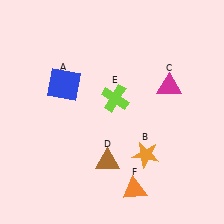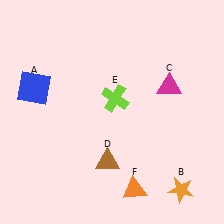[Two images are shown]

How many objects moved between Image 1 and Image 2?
2 objects moved between the two images.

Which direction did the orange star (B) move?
The orange star (B) moved right.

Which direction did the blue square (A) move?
The blue square (A) moved left.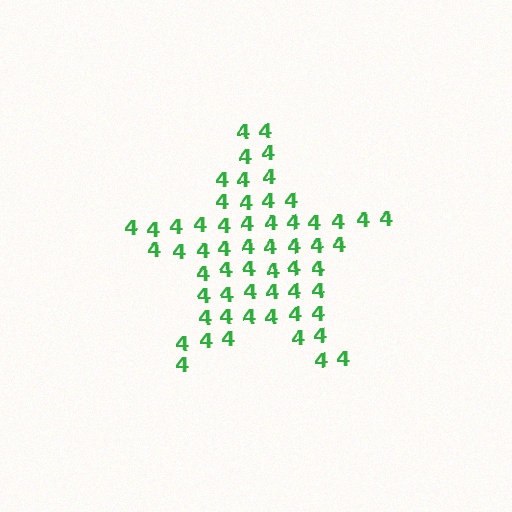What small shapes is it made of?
It is made of small digit 4's.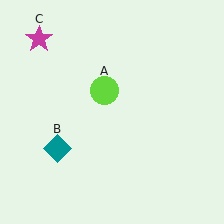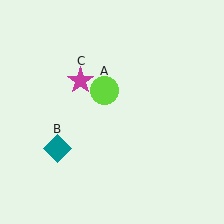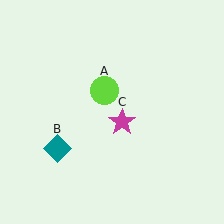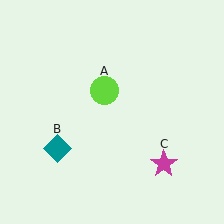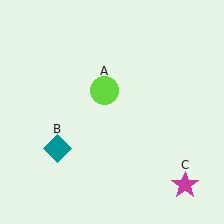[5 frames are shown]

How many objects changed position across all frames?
1 object changed position: magenta star (object C).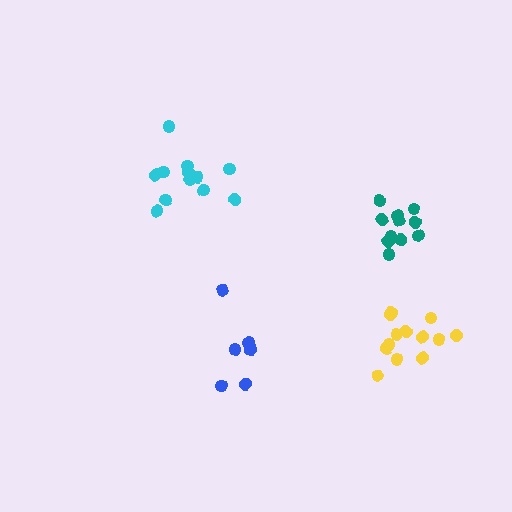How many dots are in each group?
Group 1: 12 dots, Group 2: 7 dots, Group 3: 13 dots, Group 4: 11 dots (43 total).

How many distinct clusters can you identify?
There are 4 distinct clusters.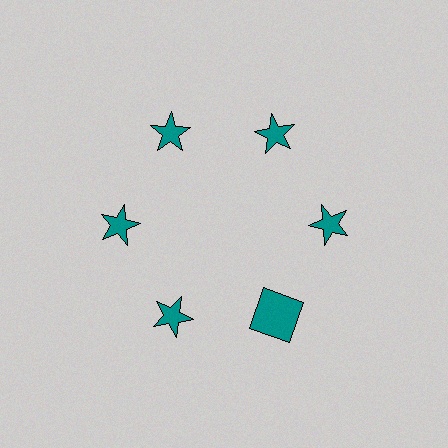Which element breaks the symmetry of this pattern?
The teal square at roughly the 5 o'clock position breaks the symmetry. All other shapes are teal stars.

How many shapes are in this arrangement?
There are 6 shapes arranged in a ring pattern.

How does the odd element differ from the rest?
It has a different shape: square instead of star.